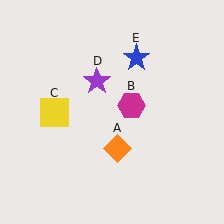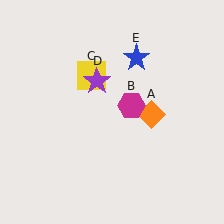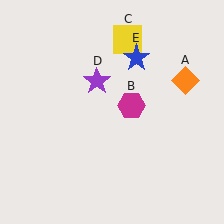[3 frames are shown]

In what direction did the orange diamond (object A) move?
The orange diamond (object A) moved up and to the right.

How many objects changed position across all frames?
2 objects changed position: orange diamond (object A), yellow square (object C).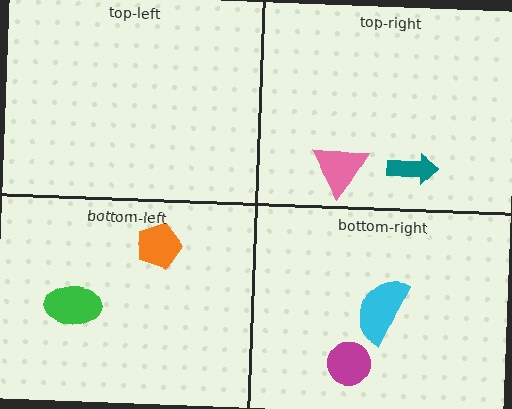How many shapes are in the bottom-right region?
2.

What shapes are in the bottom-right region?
The magenta circle, the cyan semicircle.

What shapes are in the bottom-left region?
The green ellipse, the orange pentagon.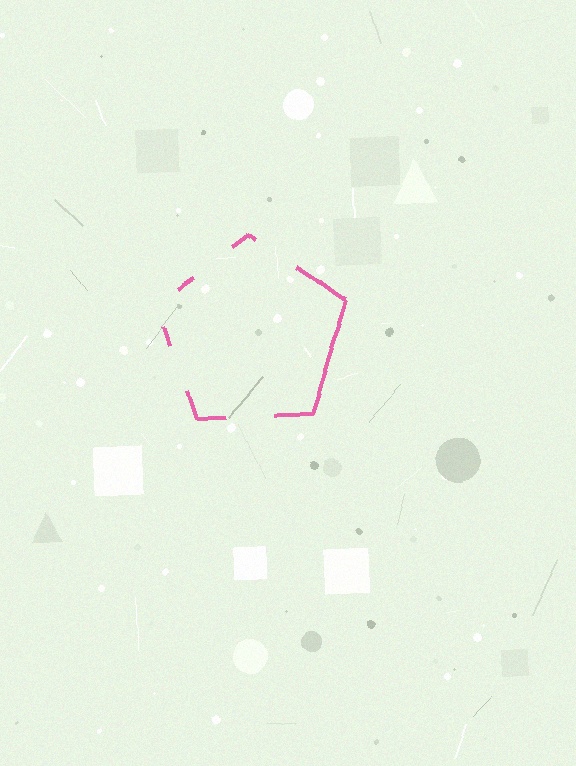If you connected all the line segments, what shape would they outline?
They would outline a pentagon.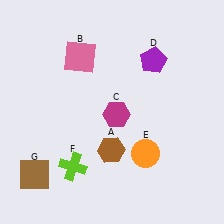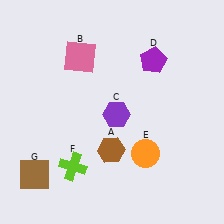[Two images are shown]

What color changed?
The hexagon (C) changed from magenta in Image 1 to purple in Image 2.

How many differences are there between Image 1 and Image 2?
There is 1 difference between the two images.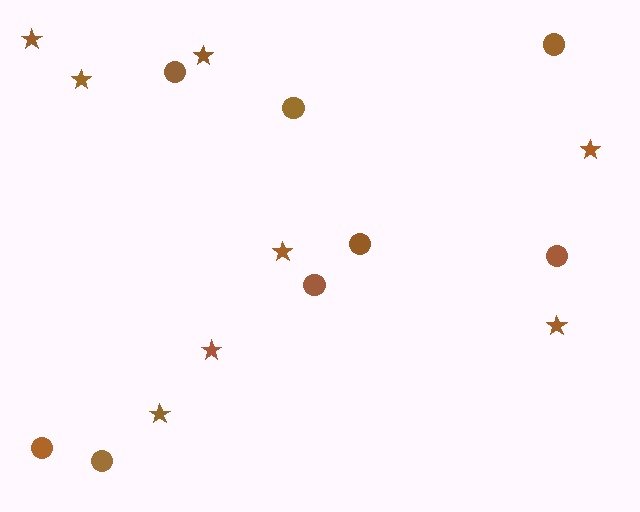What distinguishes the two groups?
There are 2 groups: one group of stars (8) and one group of circles (8).